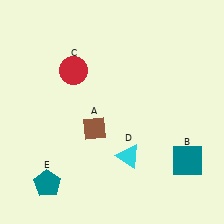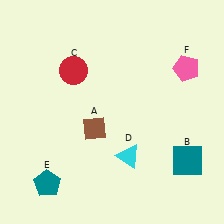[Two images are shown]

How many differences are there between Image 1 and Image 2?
There is 1 difference between the two images.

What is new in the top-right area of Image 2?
A pink pentagon (F) was added in the top-right area of Image 2.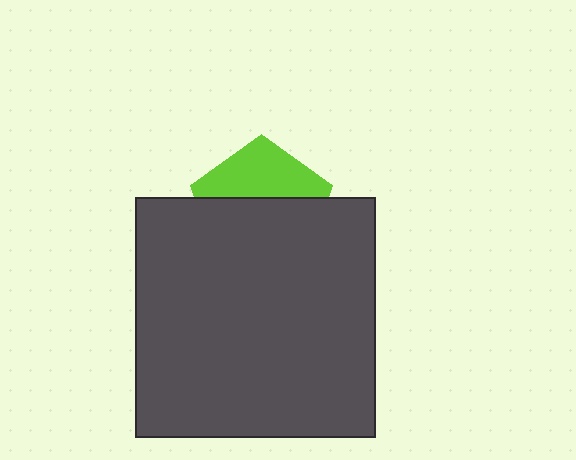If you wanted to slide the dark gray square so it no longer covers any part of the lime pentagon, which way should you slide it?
Slide it down — that is the most direct way to separate the two shapes.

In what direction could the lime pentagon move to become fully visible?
The lime pentagon could move up. That would shift it out from behind the dark gray square entirely.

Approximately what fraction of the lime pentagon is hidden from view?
Roughly 60% of the lime pentagon is hidden behind the dark gray square.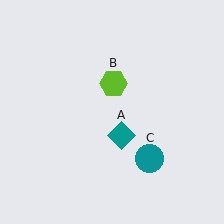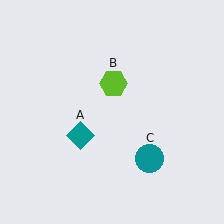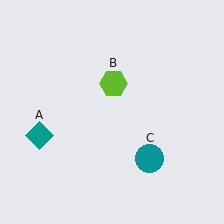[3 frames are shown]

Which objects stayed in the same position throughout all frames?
Lime hexagon (object B) and teal circle (object C) remained stationary.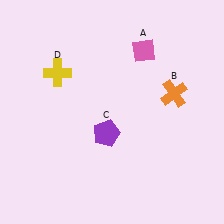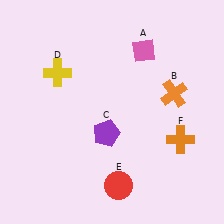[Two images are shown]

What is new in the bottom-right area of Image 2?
An orange cross (F) was added in the bottom-right area of Image 2.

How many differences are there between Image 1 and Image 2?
There are 2 differences between the two images.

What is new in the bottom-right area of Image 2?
A red circle (E) was added in the bottom-right area of Image 2.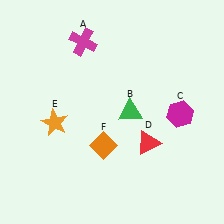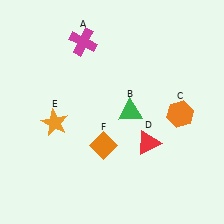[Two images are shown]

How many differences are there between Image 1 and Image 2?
There is 1 difference between the two images.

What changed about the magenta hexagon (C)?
In Image 1, C is magenta. In Image 2, it changed to orange.